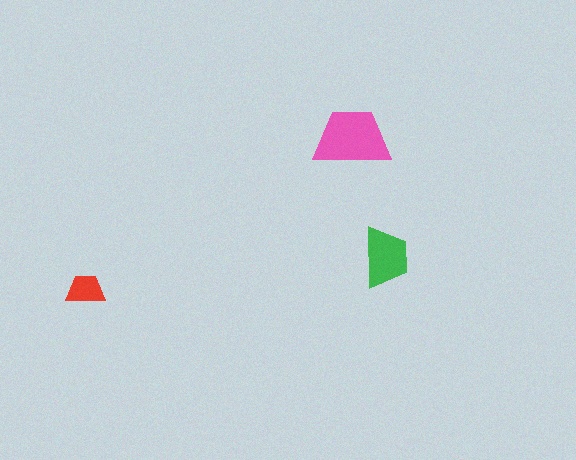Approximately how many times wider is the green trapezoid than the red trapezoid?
About 1.5 times wider.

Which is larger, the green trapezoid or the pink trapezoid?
The pink one.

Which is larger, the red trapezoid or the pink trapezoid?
The pink one.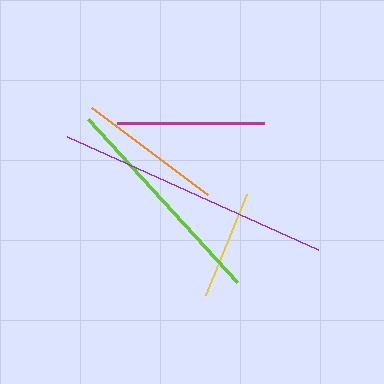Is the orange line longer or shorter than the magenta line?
The magenta line is longer than the orange line.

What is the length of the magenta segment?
The magenta segment is approximately 147 pixels long.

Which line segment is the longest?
The purple line is the longest at approximately 276 pixels.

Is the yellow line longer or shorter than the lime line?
The lime line is longer than the yellow line.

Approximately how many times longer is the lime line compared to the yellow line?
The lime line is approximately 2.0 times the length of the yellow line.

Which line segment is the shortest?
The yellow line is the shortest at approximately 109 pixels.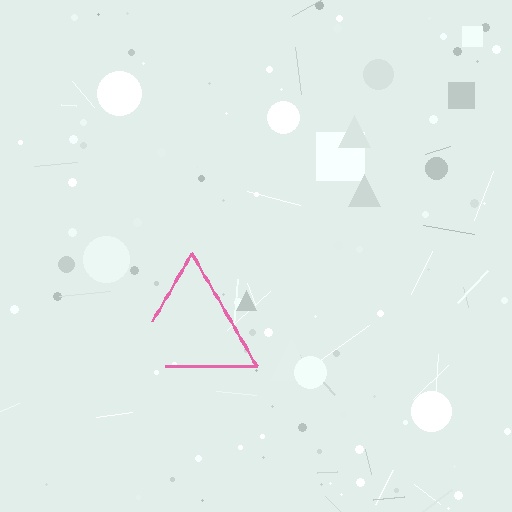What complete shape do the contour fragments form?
The contour fragments form a triangle.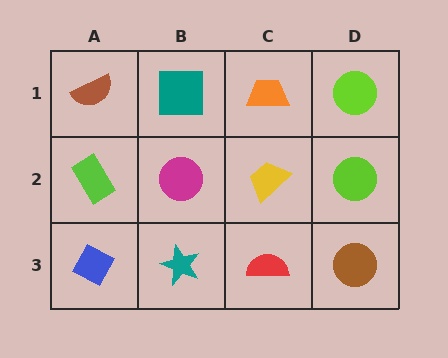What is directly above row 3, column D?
A lime circle.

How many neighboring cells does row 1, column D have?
2.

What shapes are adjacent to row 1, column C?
A yellow trapezoid (row 2, column C), a teal square (row 1, column B), a lime circle (row 1, column D).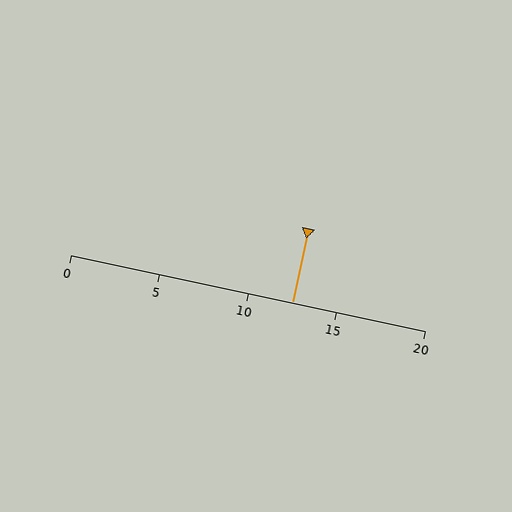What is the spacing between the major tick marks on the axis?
The major ticks are spaced 5 apart.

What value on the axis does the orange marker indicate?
The marker indicates approximately 12.5.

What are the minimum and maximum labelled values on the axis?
The axis runs from 0 to 20.